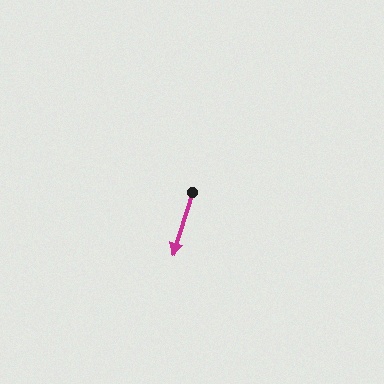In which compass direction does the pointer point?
South.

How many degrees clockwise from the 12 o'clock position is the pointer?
Approximately 197 degrees.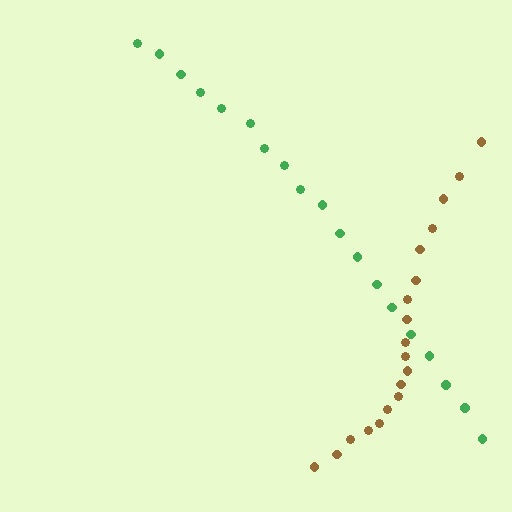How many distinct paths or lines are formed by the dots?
There are 2 distinct paths.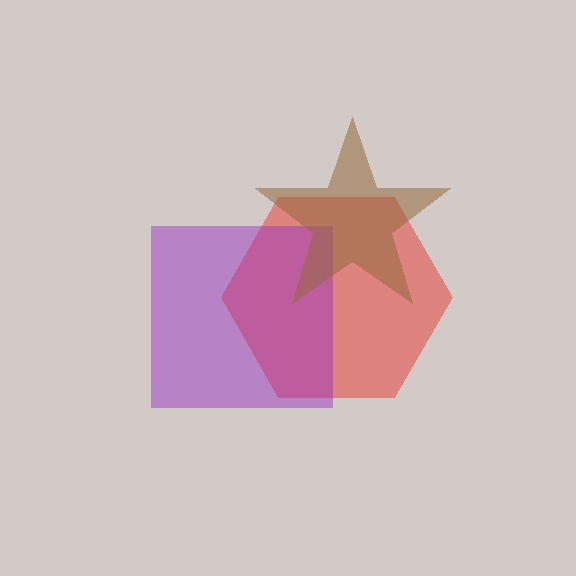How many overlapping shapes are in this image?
There are 3 overlapping shapes in the image.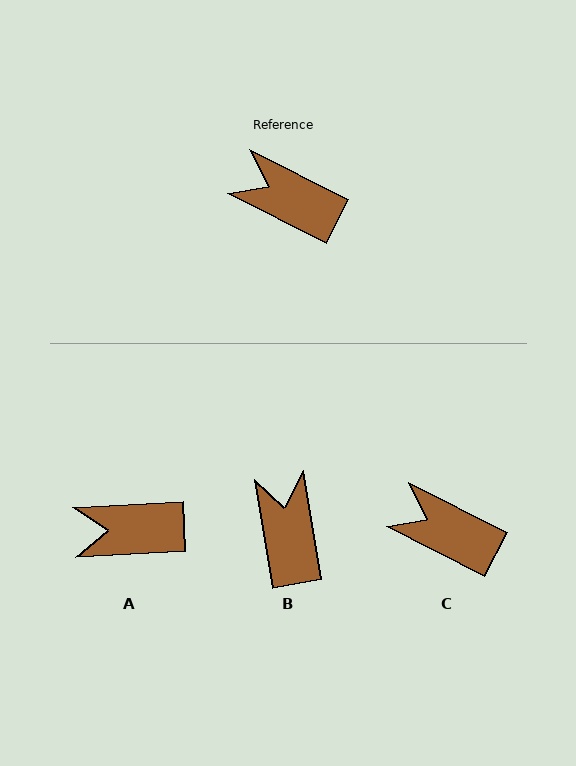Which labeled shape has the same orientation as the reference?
C.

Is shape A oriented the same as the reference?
No, it is off by about 30 degrees.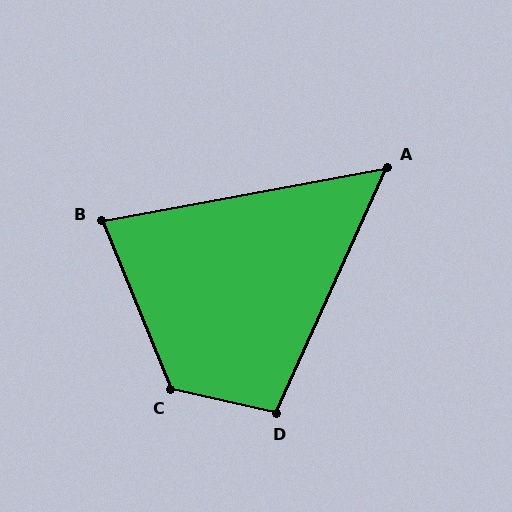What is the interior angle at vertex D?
Approximately 102 degrees (obtuse).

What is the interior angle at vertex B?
Approximately 78 degrees (acute).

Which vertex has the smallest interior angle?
A, at approximately 55 degrees.